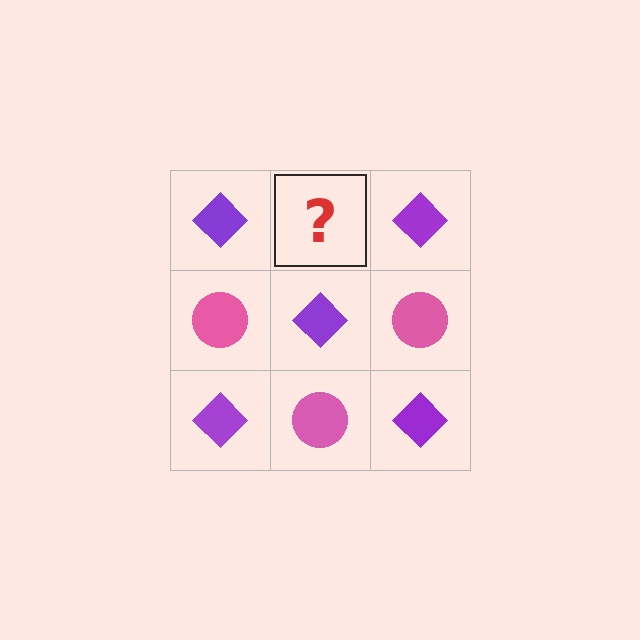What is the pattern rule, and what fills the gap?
The rule is that it alternates purple diamond and pink circle in a checkerboard pattern. The gap should be filled with a pink circle.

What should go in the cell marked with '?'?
The missing cell should contain a pink circle.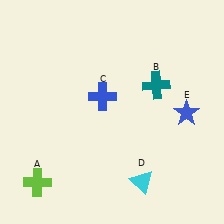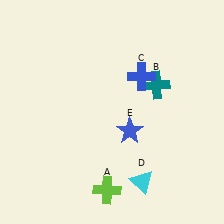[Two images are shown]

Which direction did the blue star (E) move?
The blue star (E) moved left.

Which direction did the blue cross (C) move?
The blue cross (C) moved right.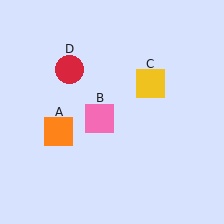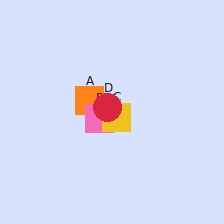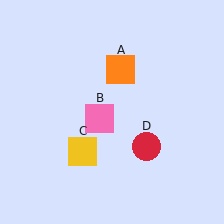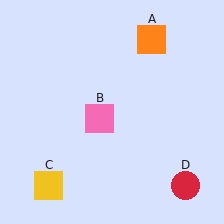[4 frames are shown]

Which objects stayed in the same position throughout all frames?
Pink square (object B) remained stationary.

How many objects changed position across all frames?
3 objects changed position: orange square (object A), yellow square (object C), red circle (object D).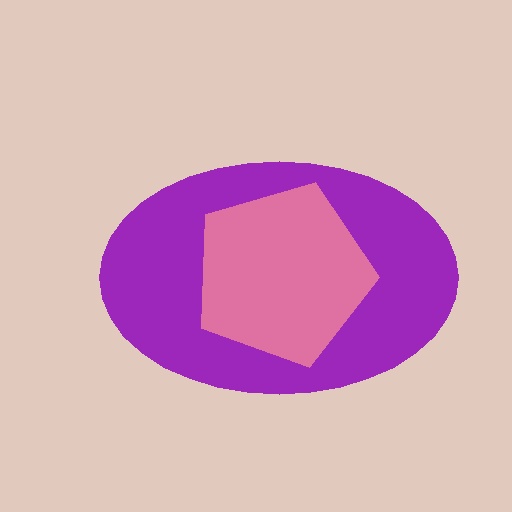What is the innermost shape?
The pink pentagon.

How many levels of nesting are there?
2.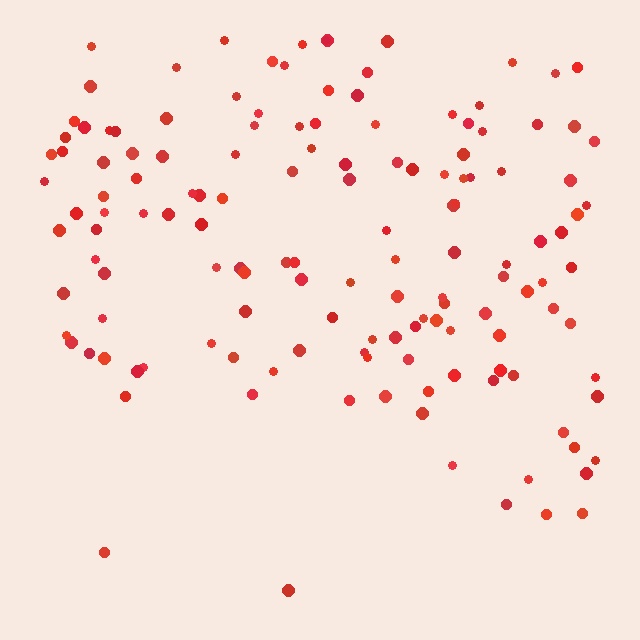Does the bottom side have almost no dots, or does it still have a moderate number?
Still a moderate number, just noticeably fewer than the top.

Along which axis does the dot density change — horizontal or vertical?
Vertical.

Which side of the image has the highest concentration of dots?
The top.